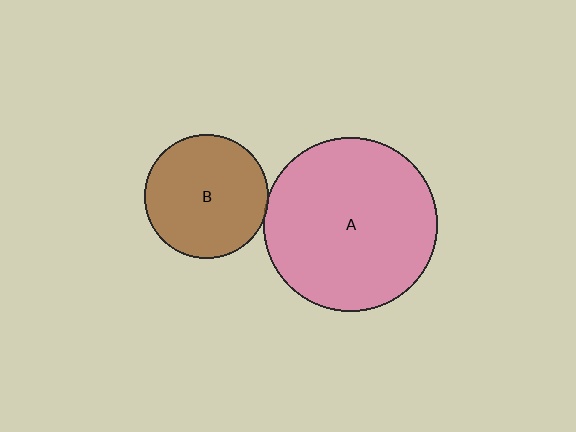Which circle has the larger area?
Circle A (pink).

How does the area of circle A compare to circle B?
Approximately 2.0 times.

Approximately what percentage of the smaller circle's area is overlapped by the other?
Approximately 5%.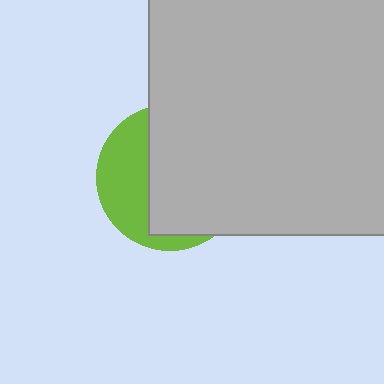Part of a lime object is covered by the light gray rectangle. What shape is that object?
It is a circle.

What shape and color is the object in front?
The object in front is a light gray rectangle.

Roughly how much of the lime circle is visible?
A small part of it is visible (roughly 36%).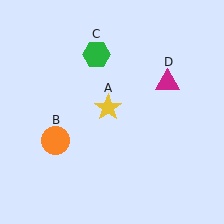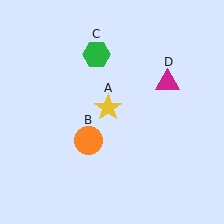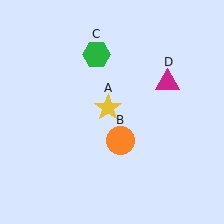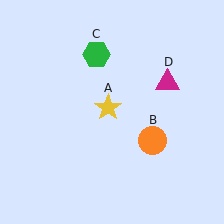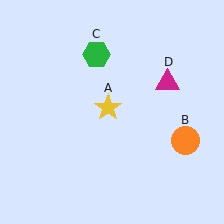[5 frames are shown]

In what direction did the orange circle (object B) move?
The orange circle (object B) moved right.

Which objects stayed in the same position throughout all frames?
Yellow star (object A) and green hexagon (object C) and magenta triangle (object D) remained stationary.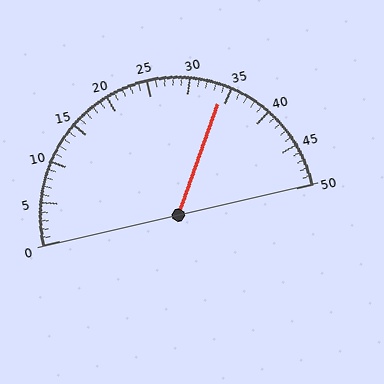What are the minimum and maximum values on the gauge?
The gauge ranges from 0 to 50.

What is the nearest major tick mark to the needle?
The nearest major tick mark is 35.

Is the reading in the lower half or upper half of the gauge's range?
The reading is in the upper half of the range (0 to 50).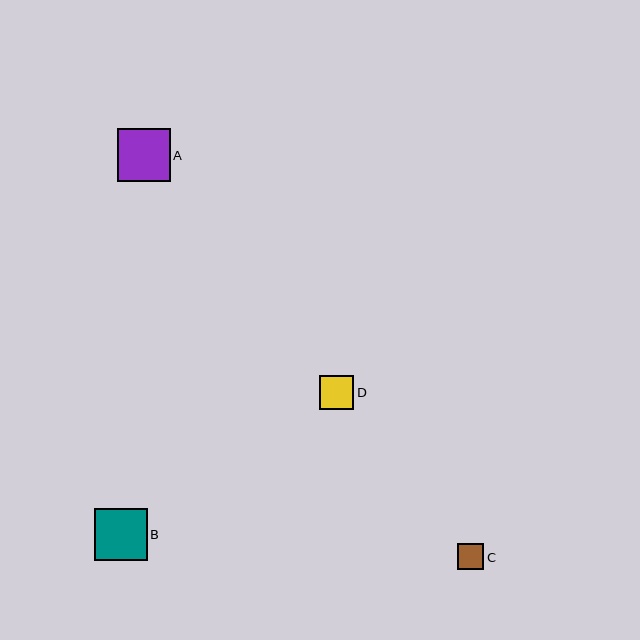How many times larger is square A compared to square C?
Square A is approximately 2.0 times the size of square C.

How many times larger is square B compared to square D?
Square B is approximately 1.6 times the size of square D.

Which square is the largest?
Square A is the largest with a size of approximately 53 pixels.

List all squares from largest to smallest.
From largest to smallest: A, B, D, C.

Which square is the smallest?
Square C is the smallest with a size of approximately 26 pixels.